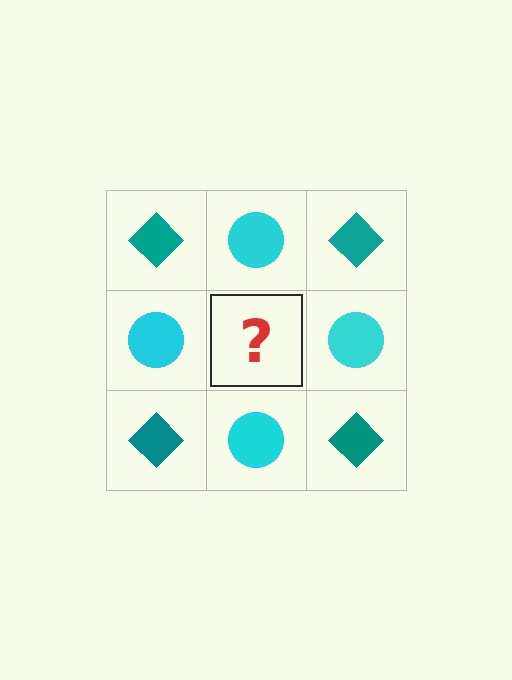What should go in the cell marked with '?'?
The missing cell should contain a teal diamond.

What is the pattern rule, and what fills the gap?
The rule is that it alternates teal diamond and cyan circle in a checkerboard pattern. The gap should be filled with a teal diamond.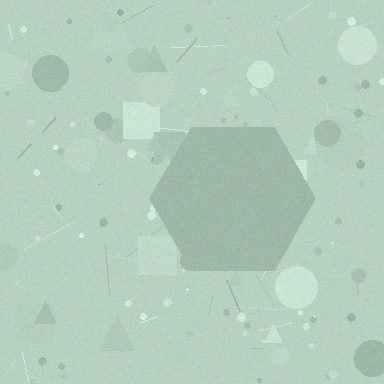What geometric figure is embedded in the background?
A hexagon is embedded in the background.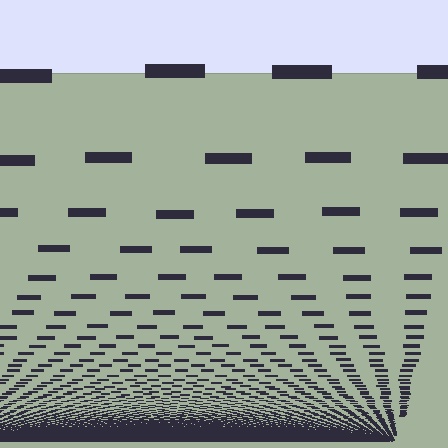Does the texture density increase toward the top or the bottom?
Density increases toward the bottom.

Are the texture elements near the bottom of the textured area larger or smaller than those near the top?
Smaller. The gradient is inverted — elements near the bottom are smaller and denser.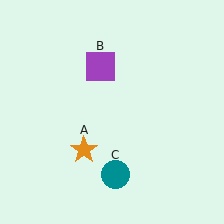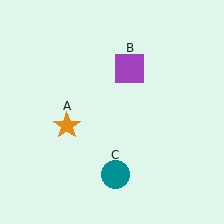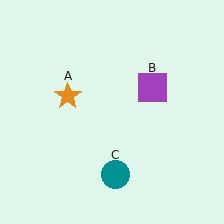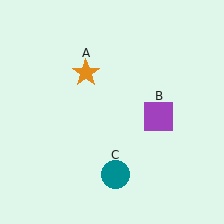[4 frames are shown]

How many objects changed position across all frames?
2 objects changed position: orange star (object A), purple square (object B).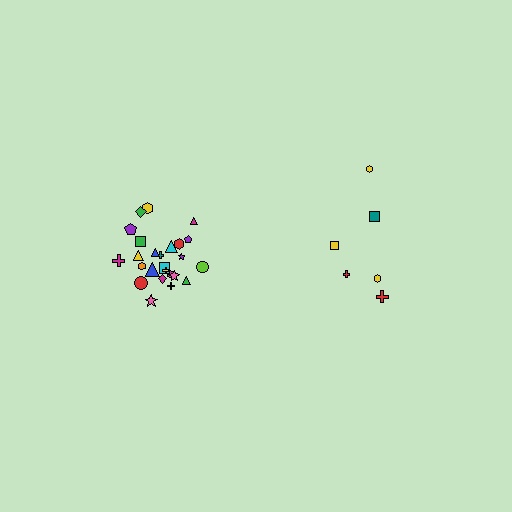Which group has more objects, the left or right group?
The left group.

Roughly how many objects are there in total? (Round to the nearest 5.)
Roughly 30 objects in total.